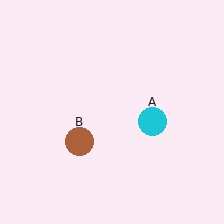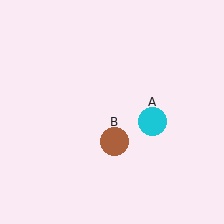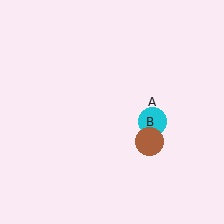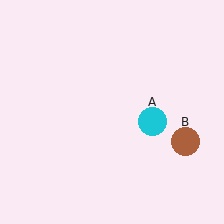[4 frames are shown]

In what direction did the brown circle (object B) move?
The brown circle (object B) moved right.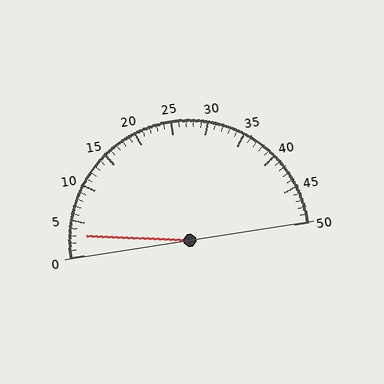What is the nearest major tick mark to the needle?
The nearest major tick mark is 5.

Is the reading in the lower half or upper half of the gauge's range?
The reading is in the lower half of the range (0 to 50).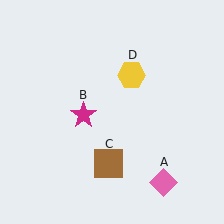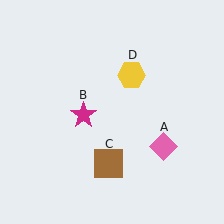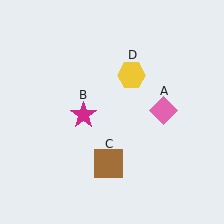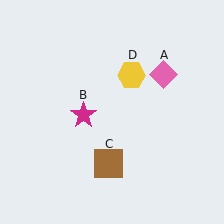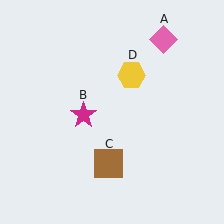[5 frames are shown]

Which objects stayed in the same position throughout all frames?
Magenta star (object B) and brown square (object C) and yellow hexagon (object D) remained stationary.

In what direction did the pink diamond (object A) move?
The pink diamond (object A) moved up.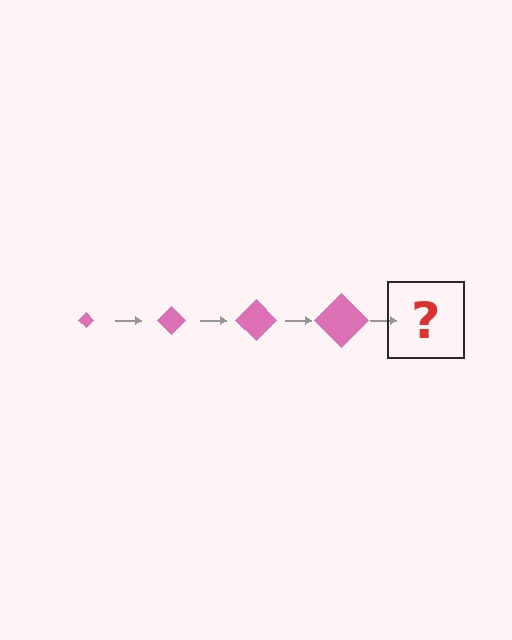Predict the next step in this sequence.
The next step is a pink diamond, larger than the previous one.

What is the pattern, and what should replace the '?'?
The pattern is that the diamond gets progressively larger each step. The '?' should be a pink diamond, larger than the previous one.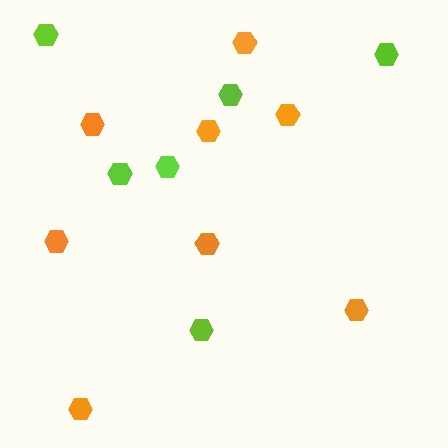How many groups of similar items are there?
There are 2 groups: one group of lime hexagons (6) and one group of orange hexagons (8).